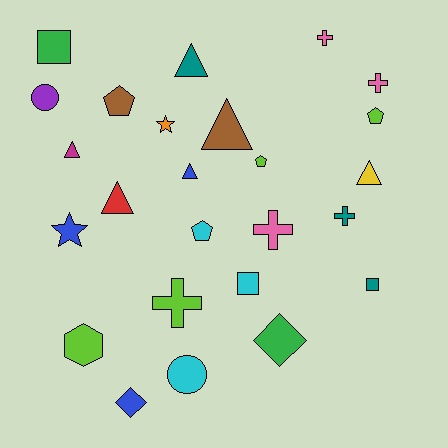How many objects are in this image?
There are 25 objects.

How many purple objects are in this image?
There is 1 purple object.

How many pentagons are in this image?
There are 4 pentagons.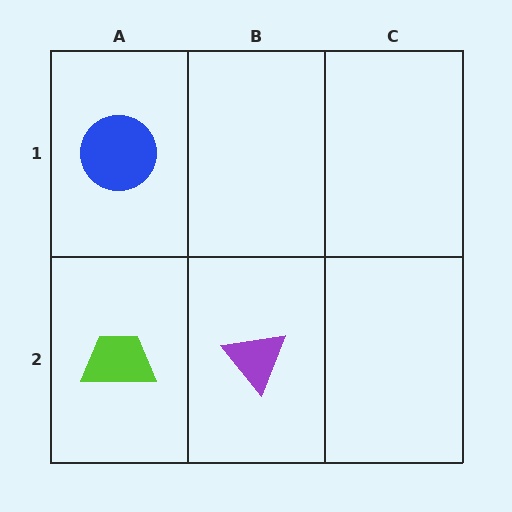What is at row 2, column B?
A purple triangle.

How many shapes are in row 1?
1 shape.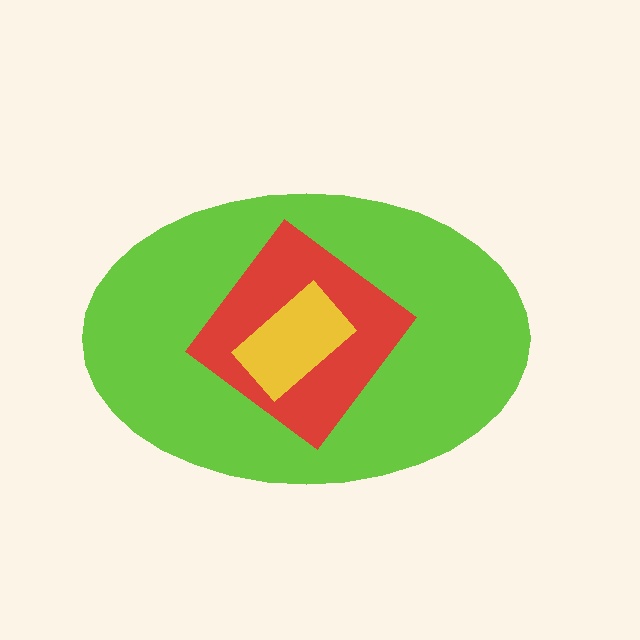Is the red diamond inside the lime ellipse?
Yes.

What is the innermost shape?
The yellow rectangle.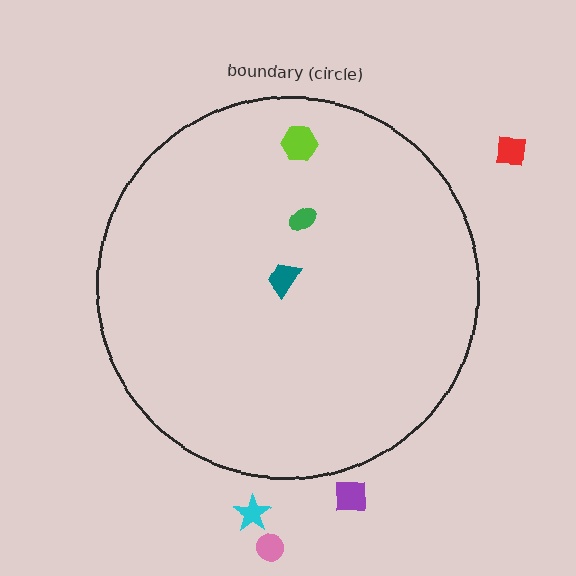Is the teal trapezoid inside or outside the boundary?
Inside.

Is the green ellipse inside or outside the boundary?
Inside.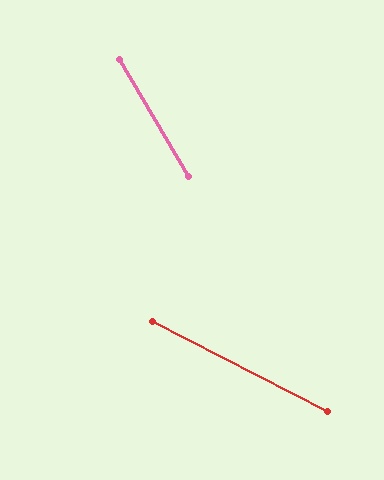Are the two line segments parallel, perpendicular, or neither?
Neither parallel nor perpendicular — they differ by about 32°.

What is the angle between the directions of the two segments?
Approximately 32 degrees.